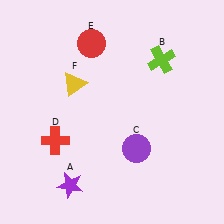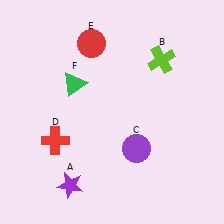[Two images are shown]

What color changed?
The triangle (F) changed from yellow in Image 1 to green in Image 2.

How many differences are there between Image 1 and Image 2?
There is 1 difference between the two images.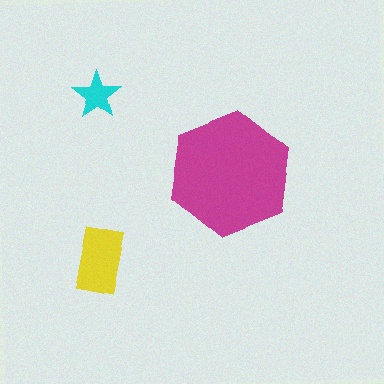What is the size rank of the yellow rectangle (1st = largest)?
2nd.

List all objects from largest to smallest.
The magenta hexagon, the yellow rectangle, the cyan star.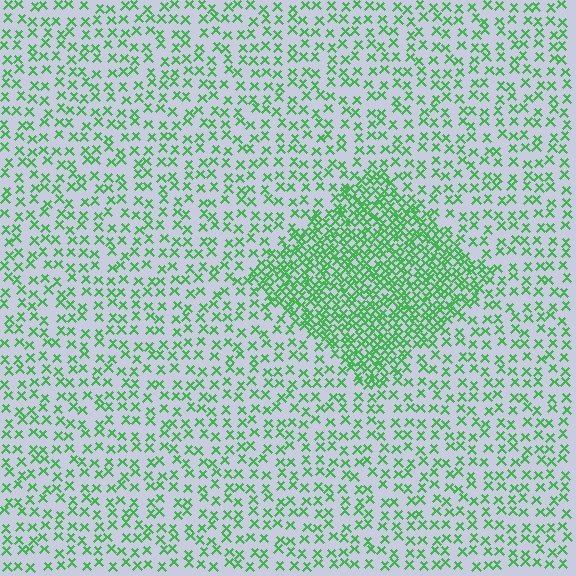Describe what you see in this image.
The image contains small green elements arranged at two different densities. A diamond-shaped region is visible where the elements are more densely packed than the surrounding area.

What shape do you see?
I see a diamond.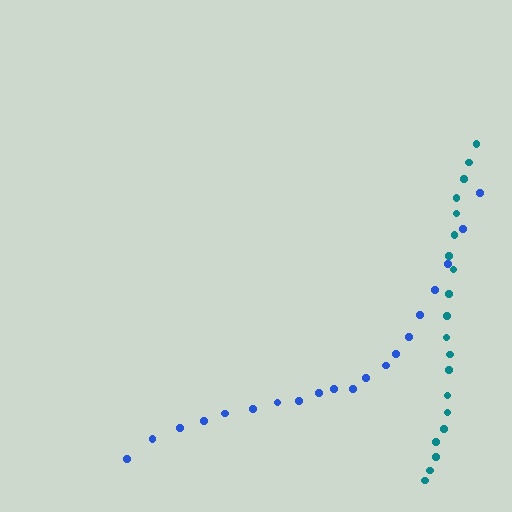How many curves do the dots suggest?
There are 2 distinct paths.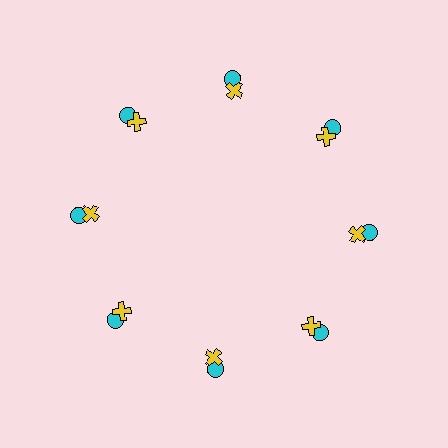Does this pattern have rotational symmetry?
Yes, this pattern has 8-fold rotational symmetry. It looks the same after rotating 45 degrees around the center.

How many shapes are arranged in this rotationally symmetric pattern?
There are 16 shapes, arranged in 8 groups of 2.